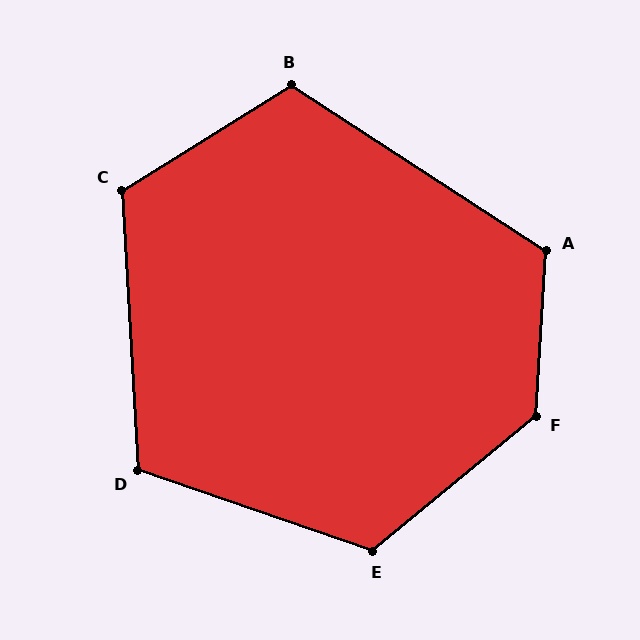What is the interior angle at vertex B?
Approximately 115 degrees (obtuse).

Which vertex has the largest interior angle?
F, at approximately 133 degrees.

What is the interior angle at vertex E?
Approximately 122 degrees (obtuse).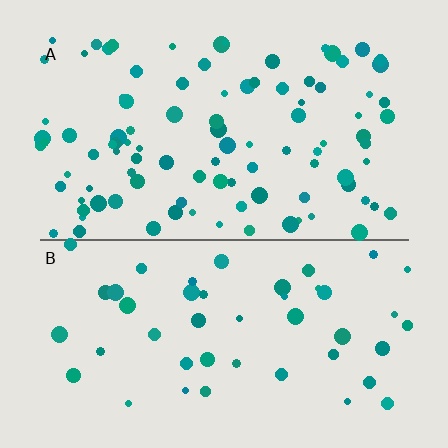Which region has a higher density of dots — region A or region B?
A (the top).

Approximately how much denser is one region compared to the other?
Approximately 2.1× — region A over region B.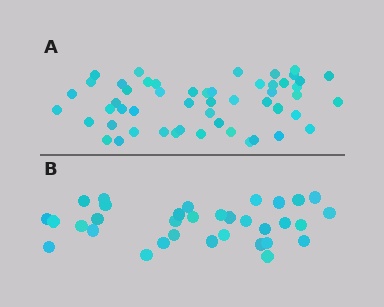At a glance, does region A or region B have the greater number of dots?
Region A (the top region) has more dots.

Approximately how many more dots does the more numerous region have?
Region A has approximately 20 more dots than region B.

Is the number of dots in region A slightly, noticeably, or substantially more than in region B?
Region A has substantially more. The ratio is roughly 1.6 to 1.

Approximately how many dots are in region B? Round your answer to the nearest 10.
About 30 dots. (The exact count is 33, which rounds to 30.)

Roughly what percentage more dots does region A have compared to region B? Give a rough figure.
About 60% more.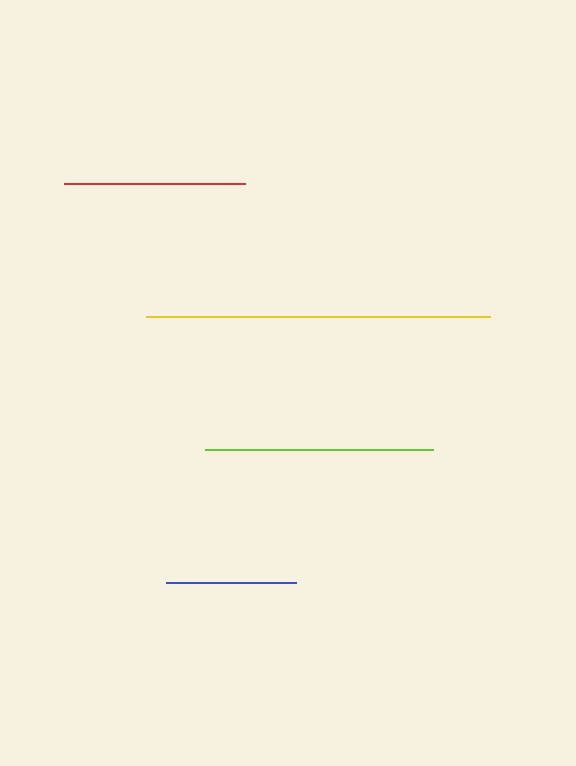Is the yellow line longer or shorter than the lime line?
The yellow line is longer than the lime line.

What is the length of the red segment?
The red segment is approximately 181 pixels long.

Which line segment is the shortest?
The blue line is the shortest at approximately 130 pixels.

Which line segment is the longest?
The yellow line is the longest at approximately 344 pixels.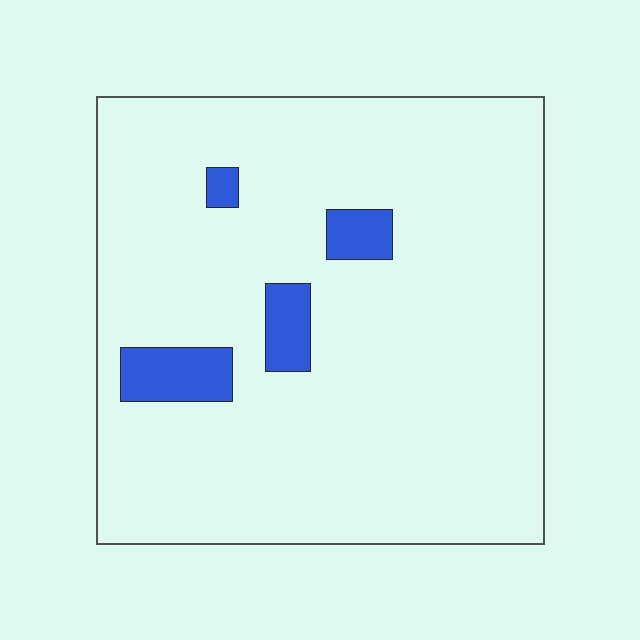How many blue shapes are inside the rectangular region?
4.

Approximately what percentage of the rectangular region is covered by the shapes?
Approximately 5%.